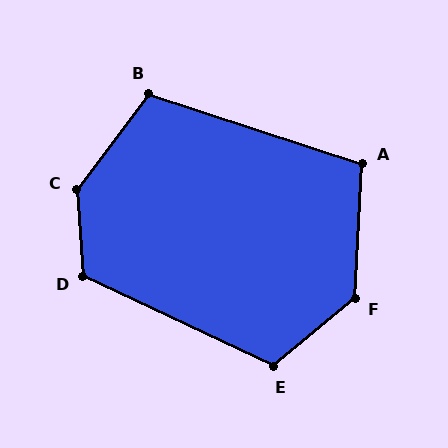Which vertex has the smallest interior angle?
A, at approximately 105 degrees.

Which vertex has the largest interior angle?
C, at approximately 140 degrees.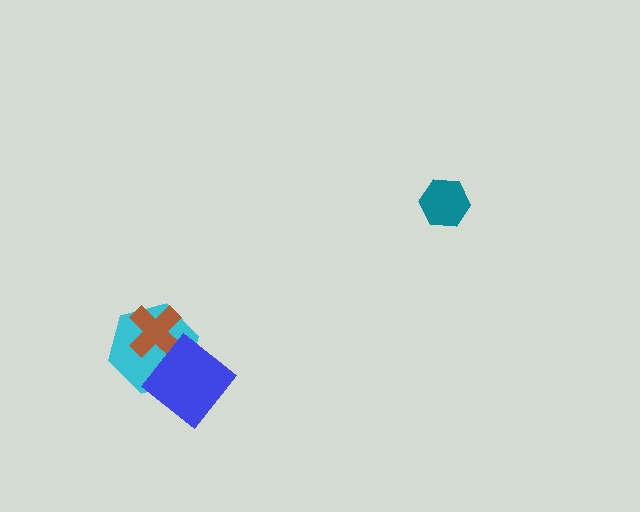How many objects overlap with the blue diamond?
1 object overlaps with the blue diamond.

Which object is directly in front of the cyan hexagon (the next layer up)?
The brown cross is directly in front of the cyan hexagon.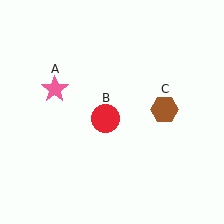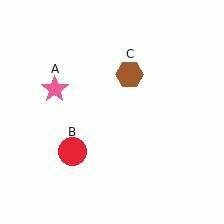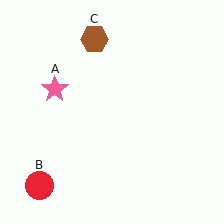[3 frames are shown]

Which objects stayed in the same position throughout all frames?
Pink star (object A) remained stationary.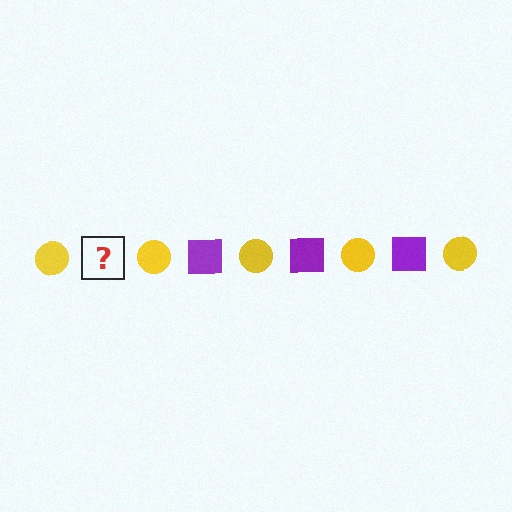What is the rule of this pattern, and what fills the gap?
The rule is that the pattern alternates between yellow circle and purple square. The gap should be filled with a purple square.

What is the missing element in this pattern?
The missing element is a purple square.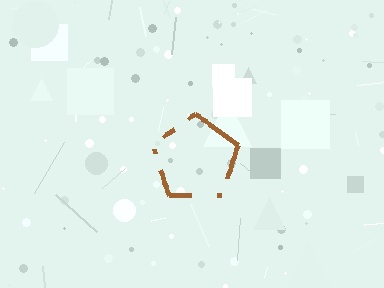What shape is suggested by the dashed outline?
The dashed outline suggests a pentagon.